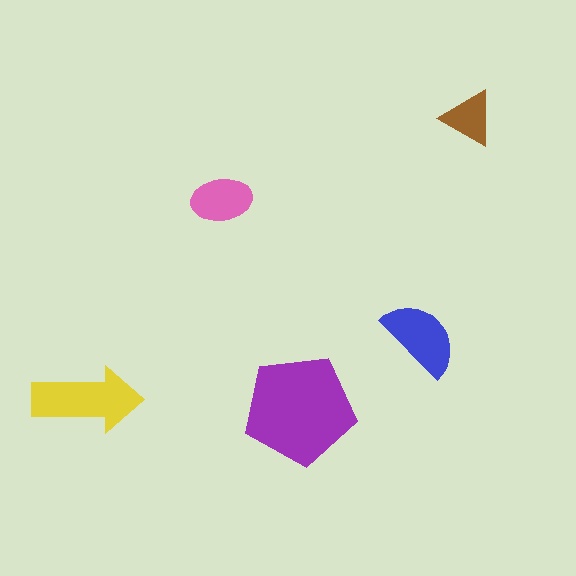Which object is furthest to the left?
The yellow arrow is leftmost.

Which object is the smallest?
The brown triangle.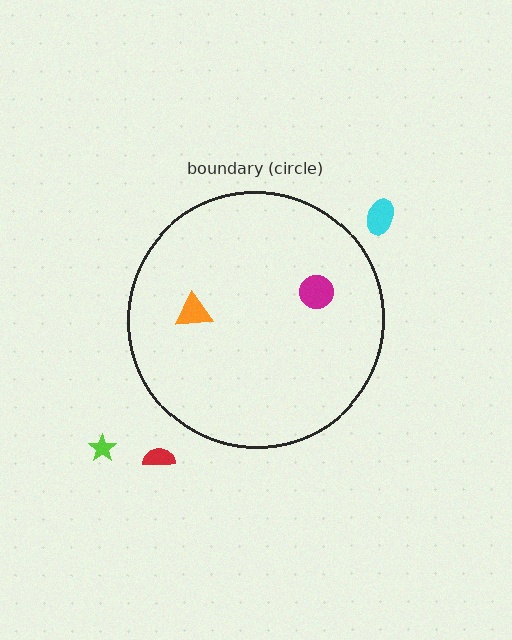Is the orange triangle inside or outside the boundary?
Inside.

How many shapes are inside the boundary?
2 inside, 3 outside.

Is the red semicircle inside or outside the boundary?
Outside.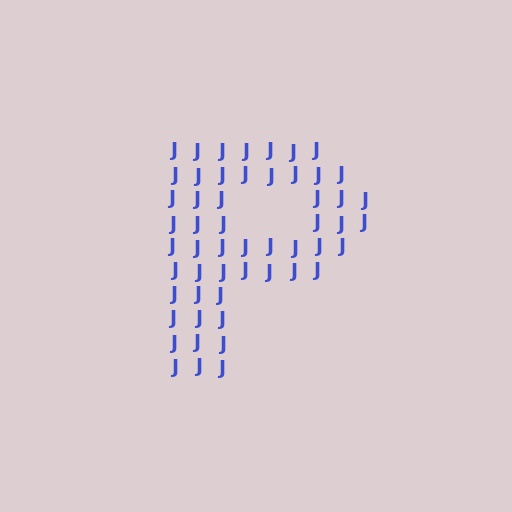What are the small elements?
The small elements are letter J's.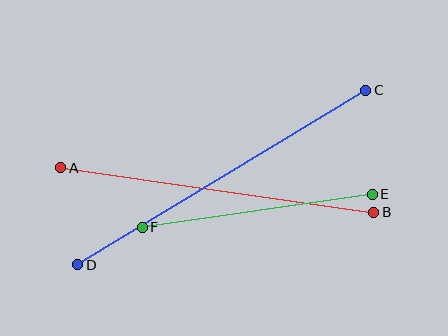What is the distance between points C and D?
The distance is approximately 337 pixels.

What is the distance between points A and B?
The distance is approximately 316 pixels.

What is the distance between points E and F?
The distance is approximately 232 pixels.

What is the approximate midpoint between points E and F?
The midpoint is at approximately (257, 211) pixels.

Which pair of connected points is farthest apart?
Points C and D are farthest apart.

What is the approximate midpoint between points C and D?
The midpoint is at approximately (222, 177) pixels.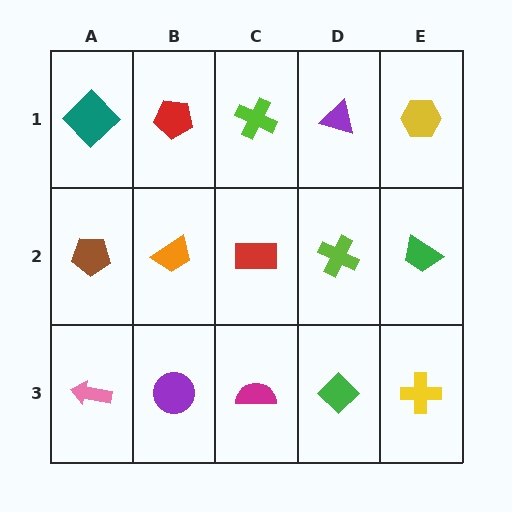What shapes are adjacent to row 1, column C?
A red rectangle (row 2, column C), a red pentagon (row 1, column B), a purple triangle (row 1, column D).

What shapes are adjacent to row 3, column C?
A red rectangle (row 2, column C), a purple circle (row 3, column B), a green diamond (row 3, column D).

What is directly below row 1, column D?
A lime cross.